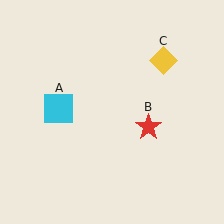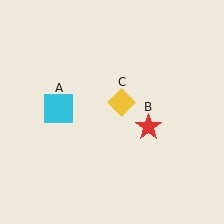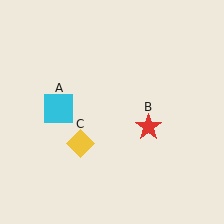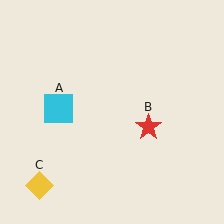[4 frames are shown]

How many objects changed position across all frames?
1 object changed position: yellow diamond (object C).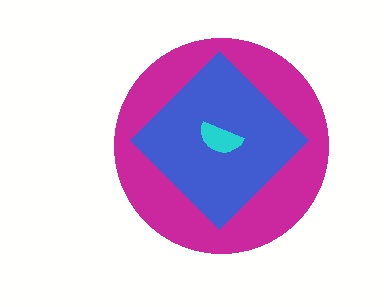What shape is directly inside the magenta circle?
The blue diamond.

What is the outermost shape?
The magenta circle.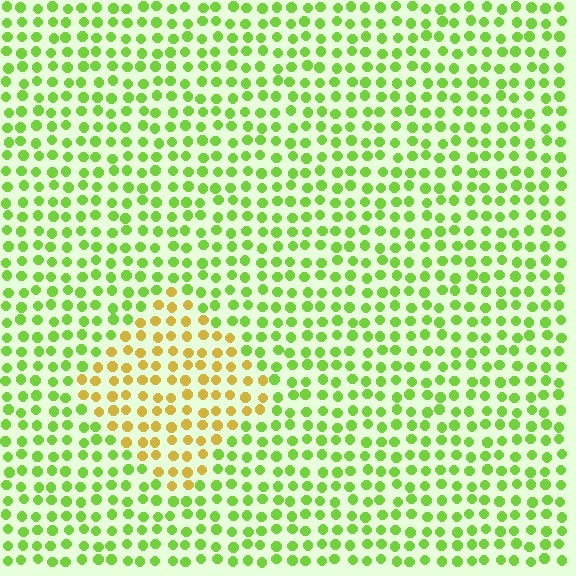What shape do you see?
I see a diamond.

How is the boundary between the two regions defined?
The boundary is defined purely by a slight shift in hue (about 50 degrees). Spacing, size, and orientation are identical on both sides.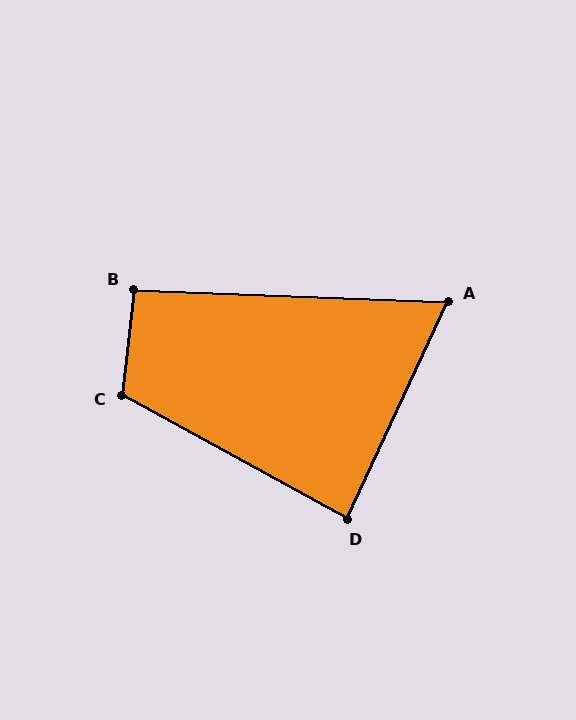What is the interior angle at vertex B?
Approximately 94 degrees (approximately right).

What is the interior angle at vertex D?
Approximately 86 degrees (approximately right).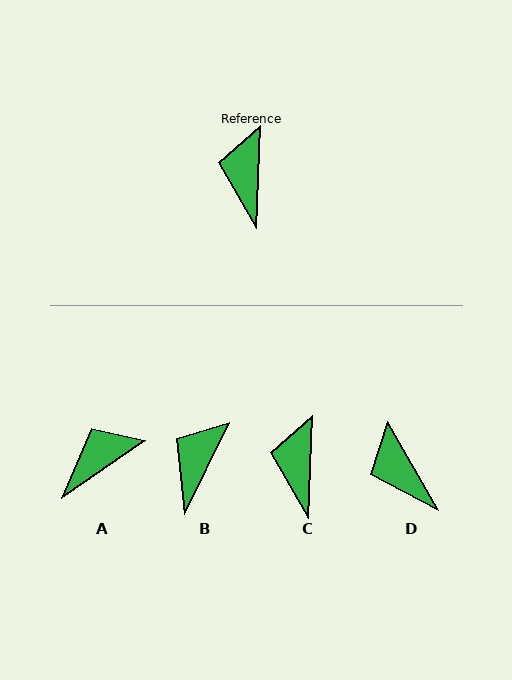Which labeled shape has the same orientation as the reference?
C.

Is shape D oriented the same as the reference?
No, it is off by about 32 degrees.